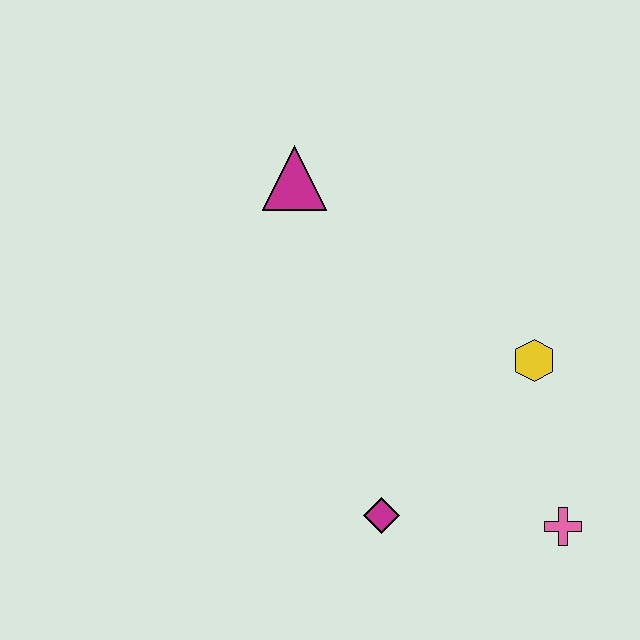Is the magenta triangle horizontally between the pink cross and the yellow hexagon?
No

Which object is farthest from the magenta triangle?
The pink cross is farthest from the magenta triangle.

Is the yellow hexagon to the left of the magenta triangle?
No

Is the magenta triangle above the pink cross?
Yes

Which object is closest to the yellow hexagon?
The pink cross is closest to the yellow hexagon.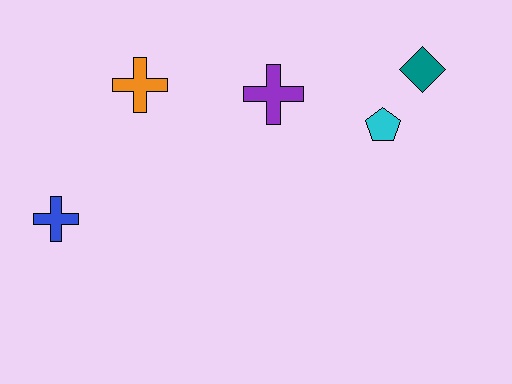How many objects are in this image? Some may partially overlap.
There are 5 objects.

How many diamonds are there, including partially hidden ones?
There is 1 diamond.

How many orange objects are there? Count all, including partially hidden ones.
There is 1 orange object.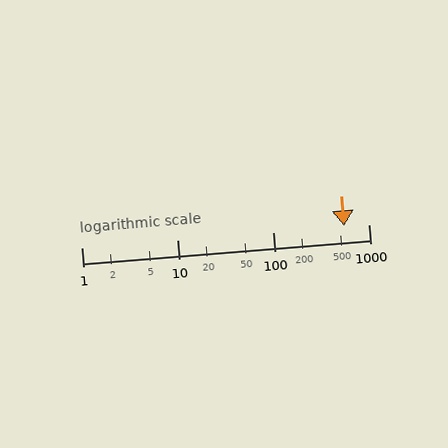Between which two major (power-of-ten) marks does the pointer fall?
The pointer is between 100 and 1000.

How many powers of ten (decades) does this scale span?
The scale spans 3 decades, from 1 to 1000.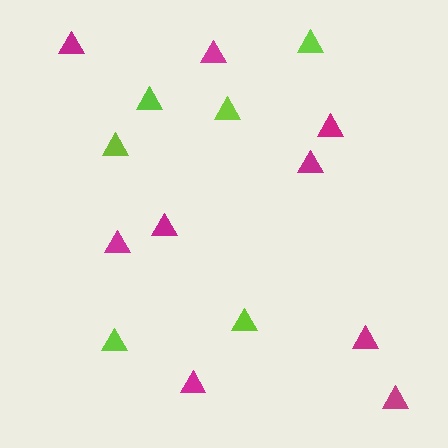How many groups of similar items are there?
There are 2 groups: one group of magenta triangles (9) and one group of lime triangles (6).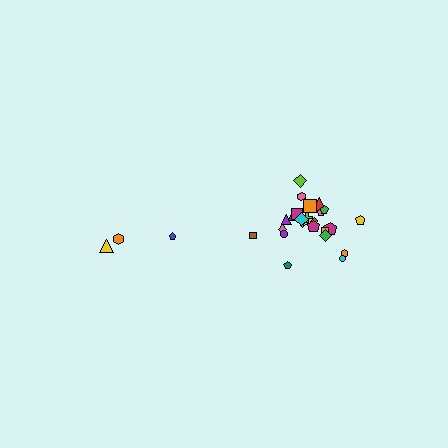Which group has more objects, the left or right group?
The right group.